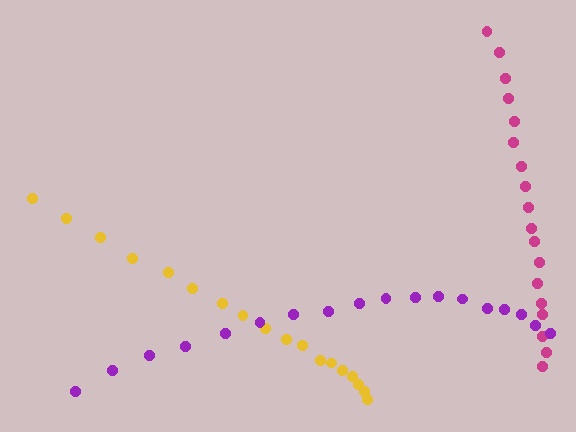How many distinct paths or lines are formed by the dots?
There are 3 distinct paths.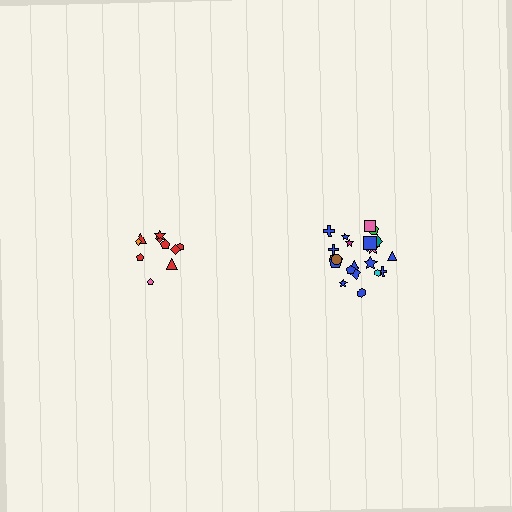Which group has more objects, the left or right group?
The right group.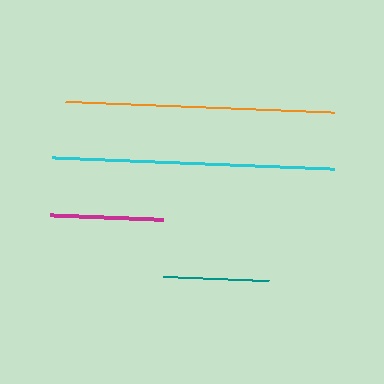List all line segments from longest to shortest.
From longest to shortest: cyan, orange, magenta, teal.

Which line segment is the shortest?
The teal line is the shortest at approximately 107 pixels.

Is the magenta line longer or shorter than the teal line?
The magenta line is longer than the teal line.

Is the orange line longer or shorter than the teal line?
The orange line is longer than the teal line.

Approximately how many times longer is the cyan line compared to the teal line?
The cyan line is approximately 2.6 times the length of the teal line.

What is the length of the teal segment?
The teal segment is approximately 107 pixels long.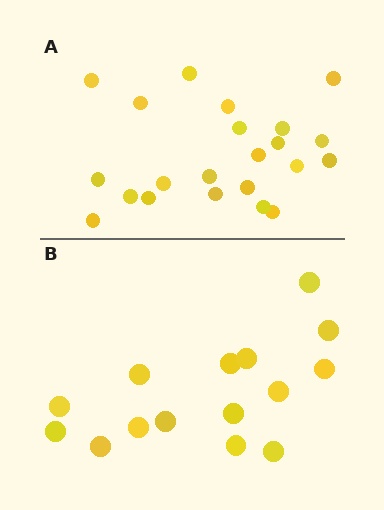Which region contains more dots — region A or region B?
Region A (the top region) has more dots.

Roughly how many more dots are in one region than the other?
Region A has roughly 8 or so more dots than region B.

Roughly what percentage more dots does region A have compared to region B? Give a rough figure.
About 45% more.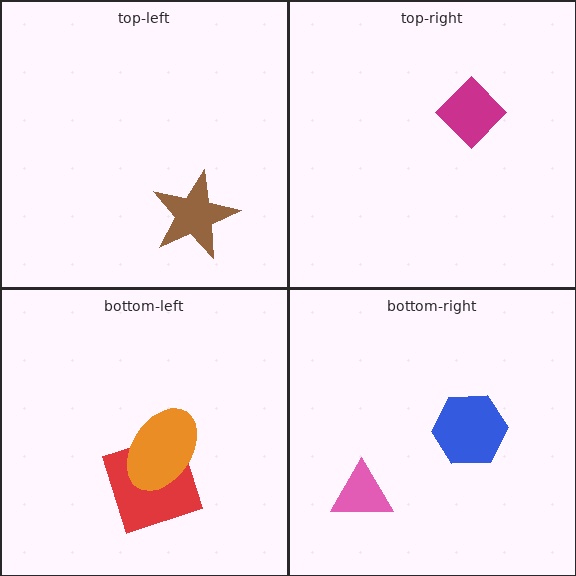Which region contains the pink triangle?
The bottom-right region.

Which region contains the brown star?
The top-left region.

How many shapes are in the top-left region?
1.